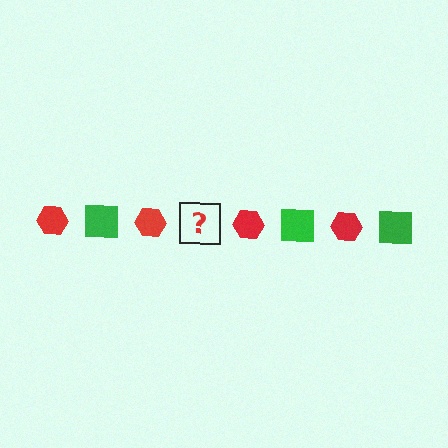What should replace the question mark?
The question mark should be replaced with a green square.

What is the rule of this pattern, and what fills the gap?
The rule is that the pattern alternates between red hexagon and green square. The gap should be filled with a green square.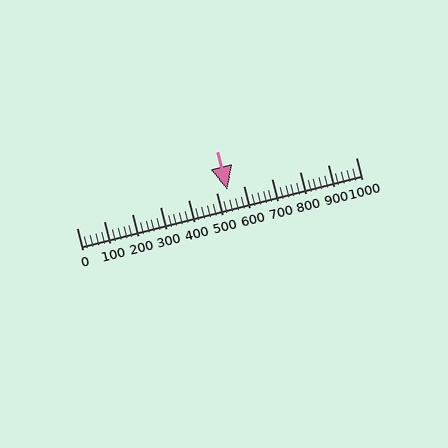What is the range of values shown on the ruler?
The ruler shows values from 0 to 1000.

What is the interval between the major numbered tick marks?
The major tick marks are spaced 100 units apart.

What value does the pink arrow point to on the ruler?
The pink arrow points to approximately 540.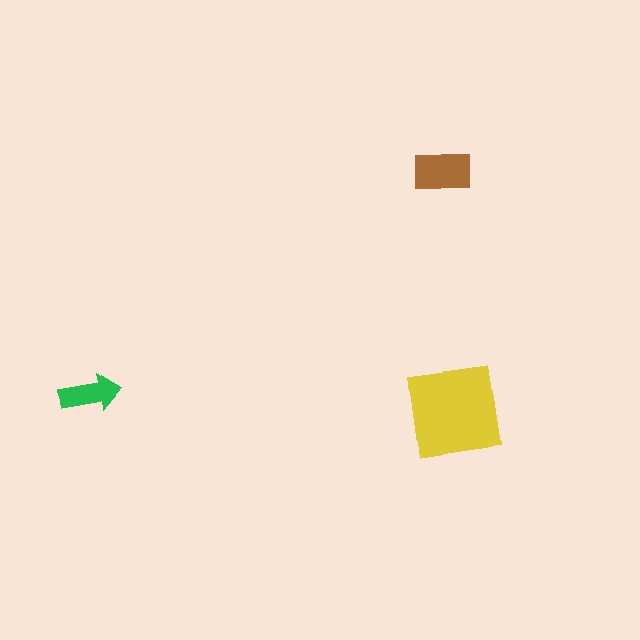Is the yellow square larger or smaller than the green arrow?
Larger.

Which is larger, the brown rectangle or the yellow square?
The yellow square.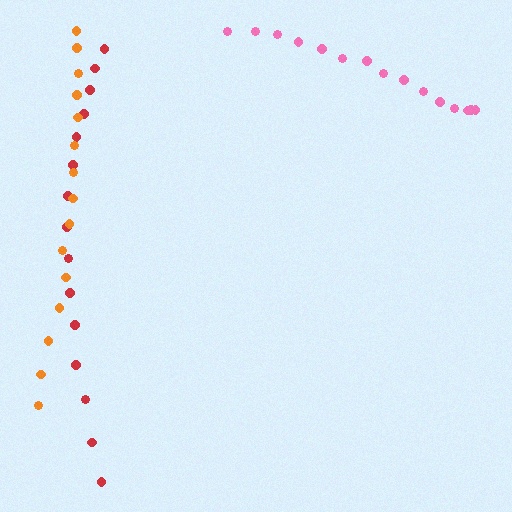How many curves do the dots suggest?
There are 3 distinct paths.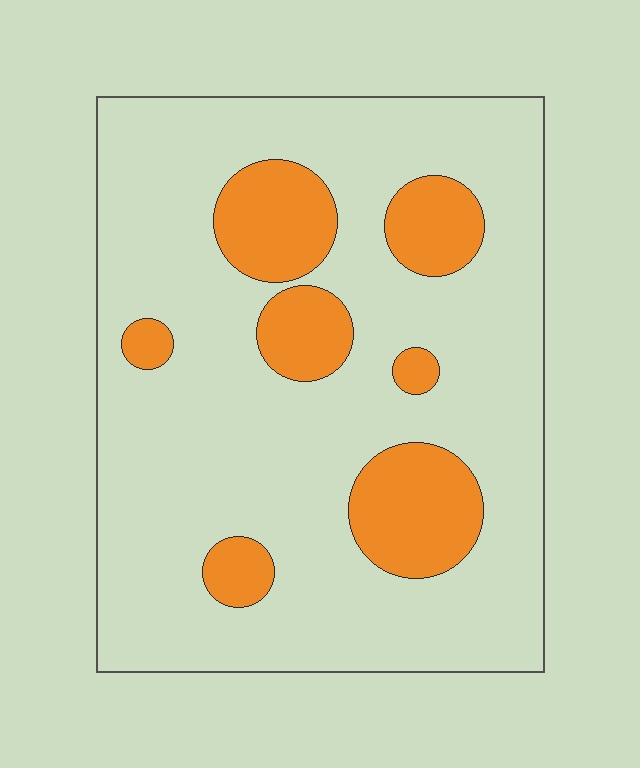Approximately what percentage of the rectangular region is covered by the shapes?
Approximately 20%.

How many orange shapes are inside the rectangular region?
7.